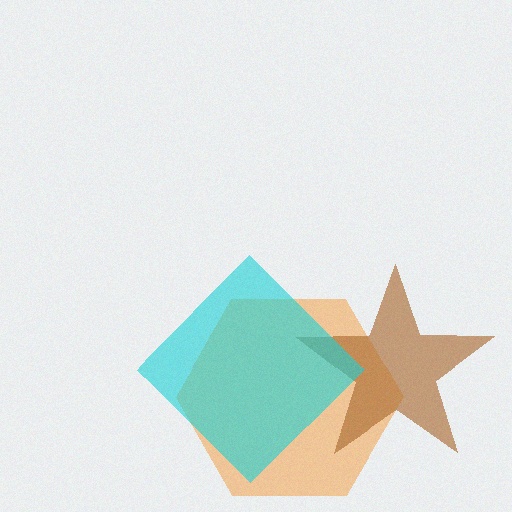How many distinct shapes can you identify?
There are 3 distinct shapes: an orange hexagon, a brown star, a cyan diamond.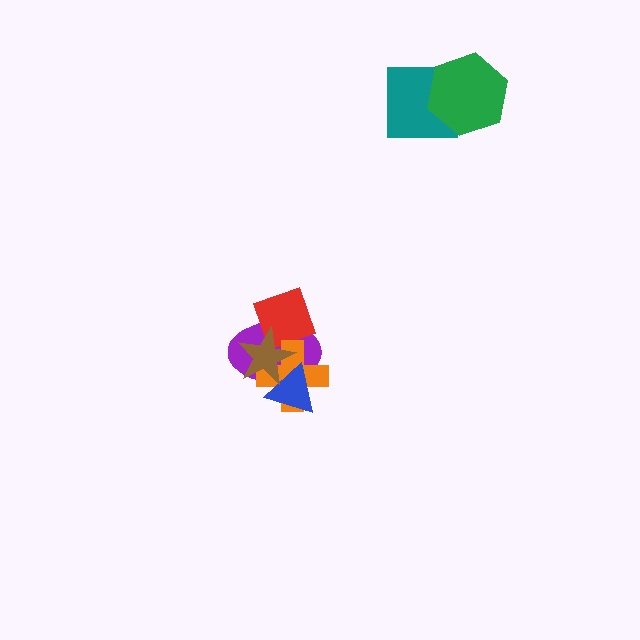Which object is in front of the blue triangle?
The brown star is in front of the blue triangle.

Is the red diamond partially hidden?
Yes, it is partially covered by another shape.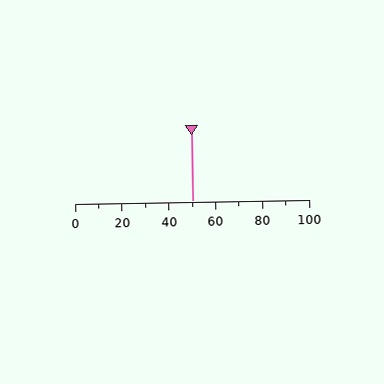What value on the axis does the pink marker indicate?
The marker indicates approximately 50.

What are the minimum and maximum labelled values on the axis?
The axis runs from 0 to 100.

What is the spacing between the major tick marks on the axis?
The major ticks are spaced 20 apart.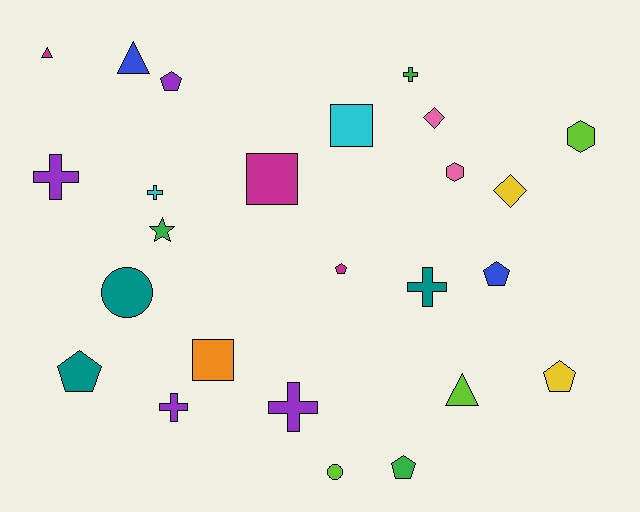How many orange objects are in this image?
There is 1 orange object.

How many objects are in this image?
There are 25 objects.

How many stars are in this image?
There is 1 star.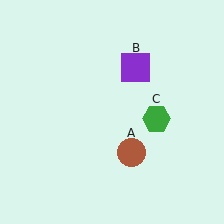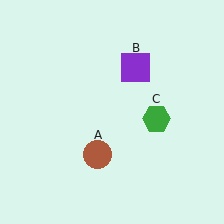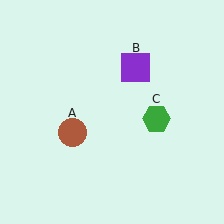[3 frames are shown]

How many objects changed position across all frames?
1 object changed position: brown circle (object A).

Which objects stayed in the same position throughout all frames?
Purple square (object B) and green hexagon (object C) remained stationary.